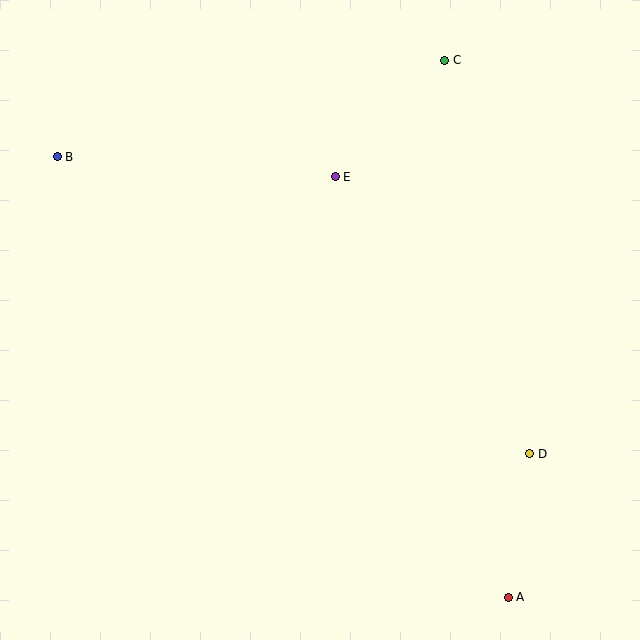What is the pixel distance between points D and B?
The distance between D and B is 558 pixels.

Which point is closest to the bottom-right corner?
Point A is closest to the bottom-right corner.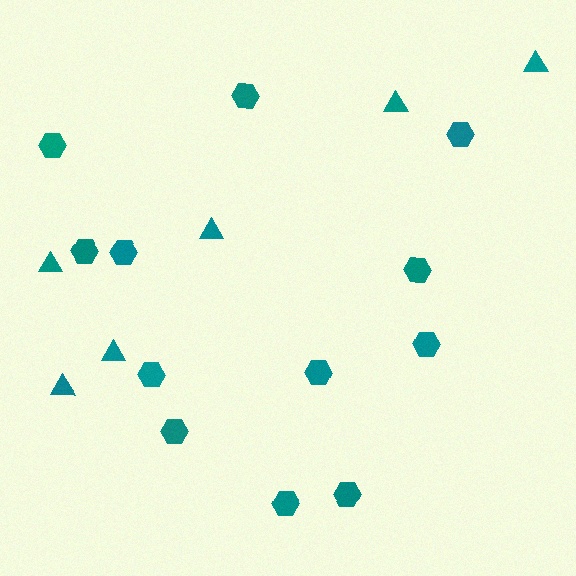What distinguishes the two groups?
There are 2 groups: one group of triangles (6) and one group of hexagons (12).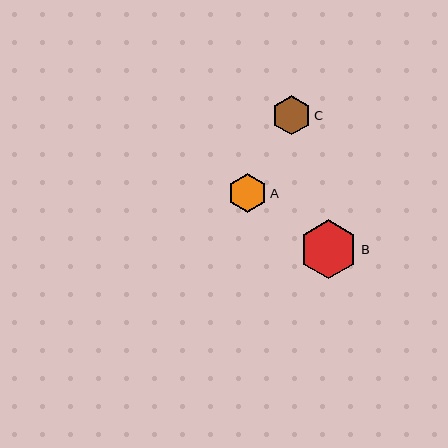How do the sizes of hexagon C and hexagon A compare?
Hexagon C and hexagon A are approximately the same size.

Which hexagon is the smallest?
Hexagon A is the smallest with a size of approximately 39 pixels.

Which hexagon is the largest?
Hexagon B is the largest with a size of approximately 59 pixels.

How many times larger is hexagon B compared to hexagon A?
Hexagon B is approximately 1.5 times the size of hexagon A.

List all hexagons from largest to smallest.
From largest to smallest: B, C, A.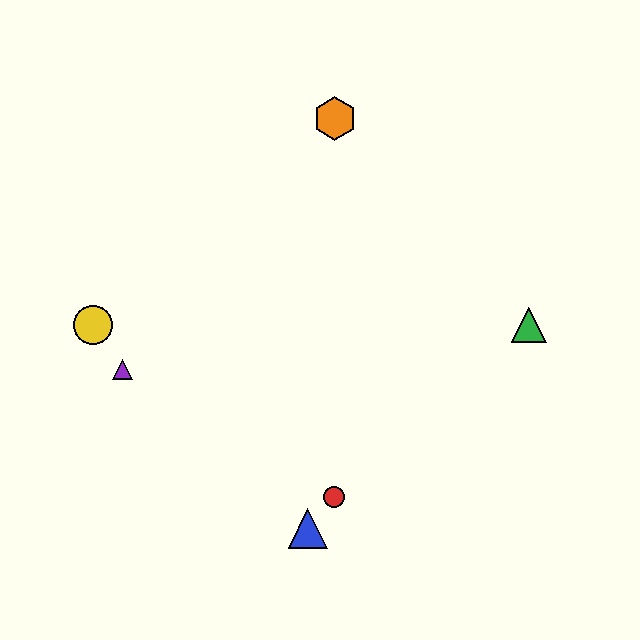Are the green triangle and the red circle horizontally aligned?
No, the green triangle is at y≈325 and the red circle is at y≈497.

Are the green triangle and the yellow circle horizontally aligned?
Yes, both are at y≈325.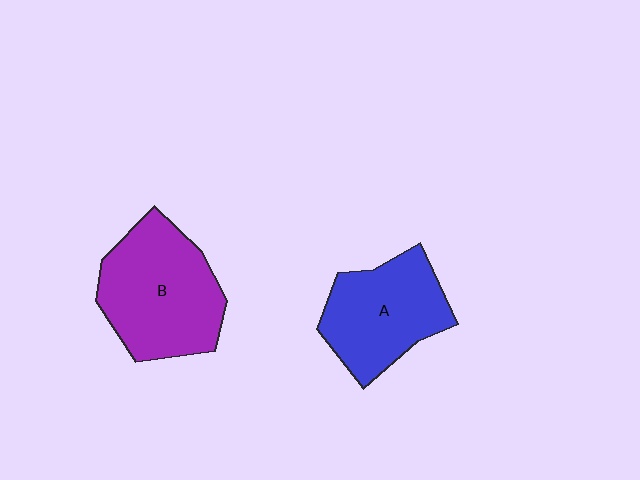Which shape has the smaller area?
Shape A (blue).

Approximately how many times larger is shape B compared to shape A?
Approximately 1.2 times.